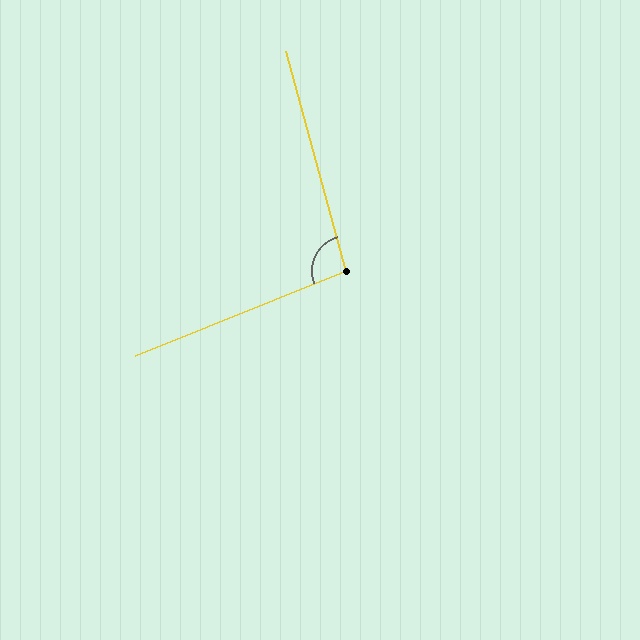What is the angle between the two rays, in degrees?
Approximately 97 degrees.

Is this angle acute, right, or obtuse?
It is obtuse.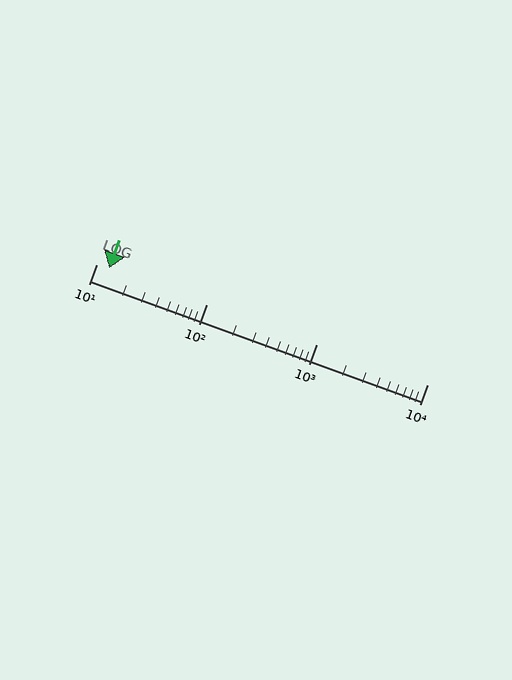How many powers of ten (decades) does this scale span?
The scale spans 3 decades, from 10 to 10000.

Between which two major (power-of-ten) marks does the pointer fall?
The pointer is between 10 and 100.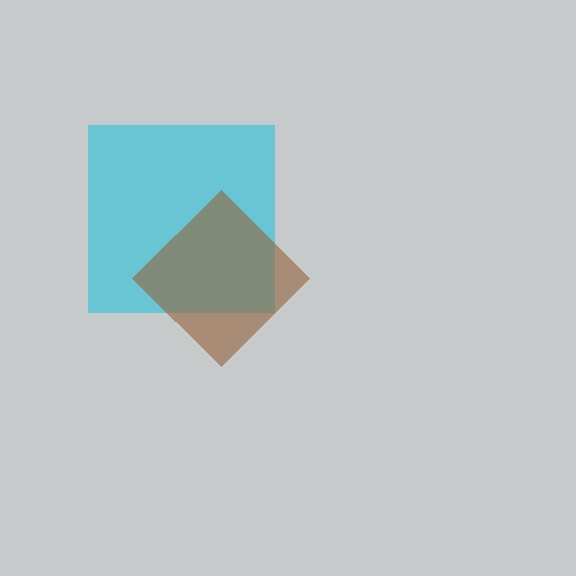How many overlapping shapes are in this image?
There are 2 overlapping shapes in the image.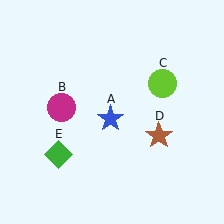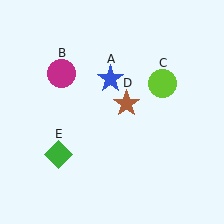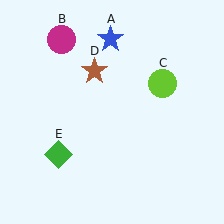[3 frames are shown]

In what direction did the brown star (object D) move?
The brown star (object D) moved up and to the left.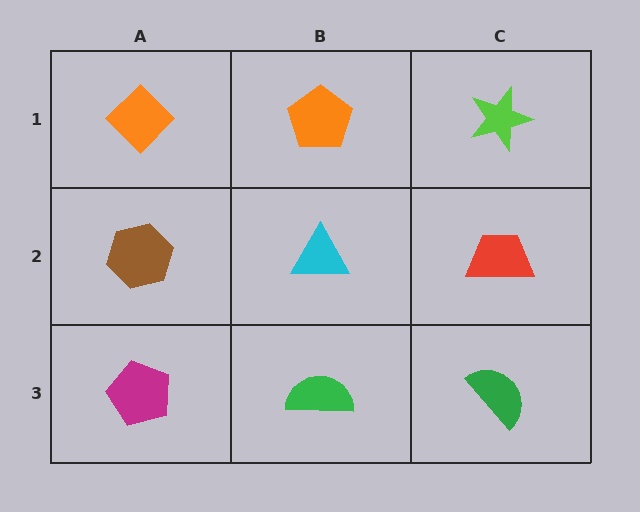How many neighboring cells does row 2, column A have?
3.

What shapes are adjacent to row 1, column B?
A cyan triangle (row 2, column B), an orange diamond (row 1, column A), a lime star (row 1, column C).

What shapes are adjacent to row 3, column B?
A cyan triangle (row 2, column B), a magenta pentagon (row 3, column A), a green semicircle (row 3, column C).